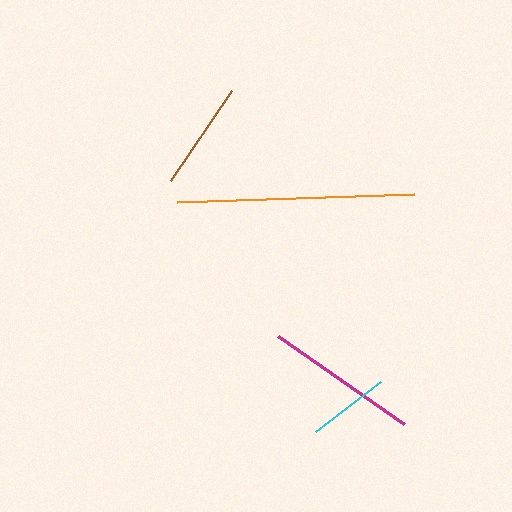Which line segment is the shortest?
The cyan line is the shortest at approximately 82 pixels.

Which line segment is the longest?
The orange line is the longest at approximately 237 pixels.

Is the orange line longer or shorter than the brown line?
The orange line is longer than the brown line.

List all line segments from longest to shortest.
From longest to shortest: orange, magenta, brown, cyan.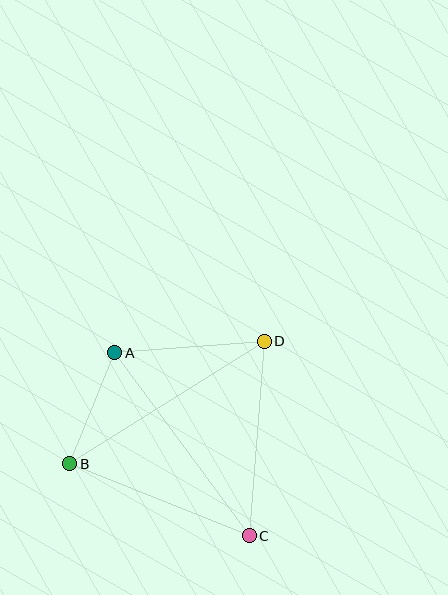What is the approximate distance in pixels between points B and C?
The distance between B and C is approximately 193 pixels.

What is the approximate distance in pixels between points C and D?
The distance between C and D is approximately 195 pixels.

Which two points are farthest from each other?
Points B and D are farthest from each other.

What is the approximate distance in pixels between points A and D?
The distance between A and D is approximately 150 pixels.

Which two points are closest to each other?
Points A and B are closest to each other.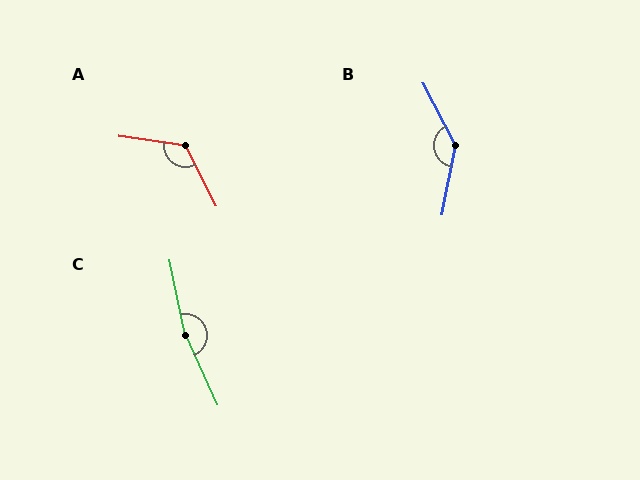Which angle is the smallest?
A, at approximately 125 degrees.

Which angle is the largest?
C, at approximately 168 degrees.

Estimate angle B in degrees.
Approximately 142 degrees.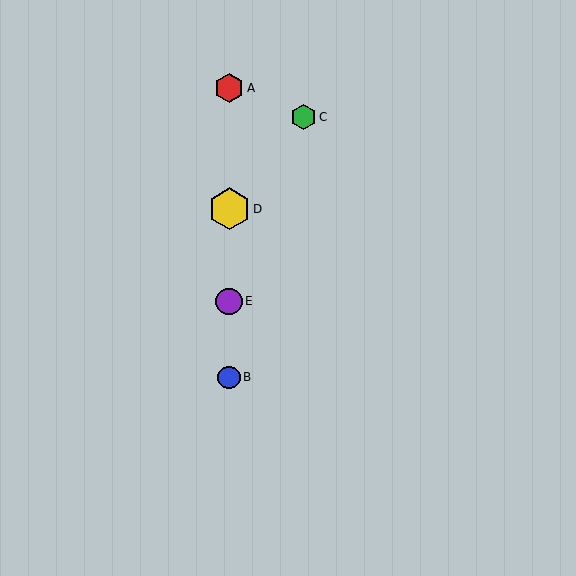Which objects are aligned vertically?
Objects A, B, D, E are aligned vertically.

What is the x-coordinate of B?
Object B is at x≈229.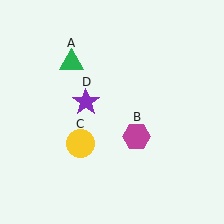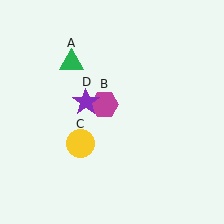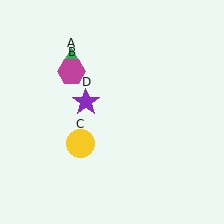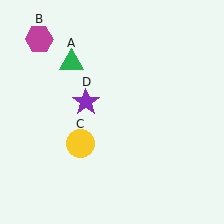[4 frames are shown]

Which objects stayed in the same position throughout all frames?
Green triangle (object A) and yellow circle (object C) and purple star (object D) remained stationary.